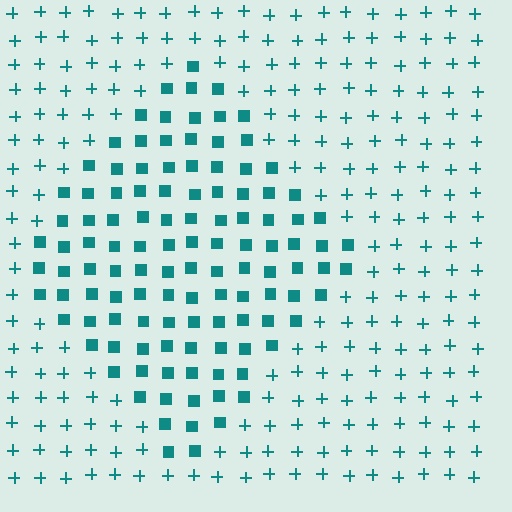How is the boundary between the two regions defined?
The boundary is defined by a change in element shape: squares inside vs. plus signs outside. All elements share the same color and spacing.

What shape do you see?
I see a diamond.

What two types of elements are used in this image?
The image uses squares inside the diamond region and plus signs outside it.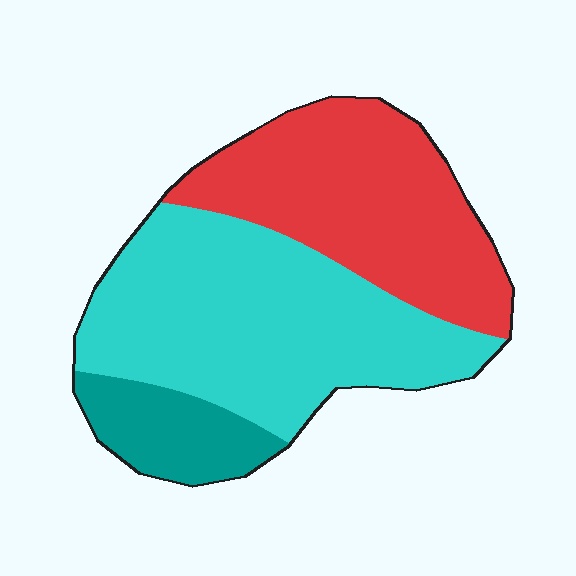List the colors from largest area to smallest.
From largest to smallest: cyan, red, teal.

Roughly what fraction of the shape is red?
Red takes up about three eighths (3/8) of the shape.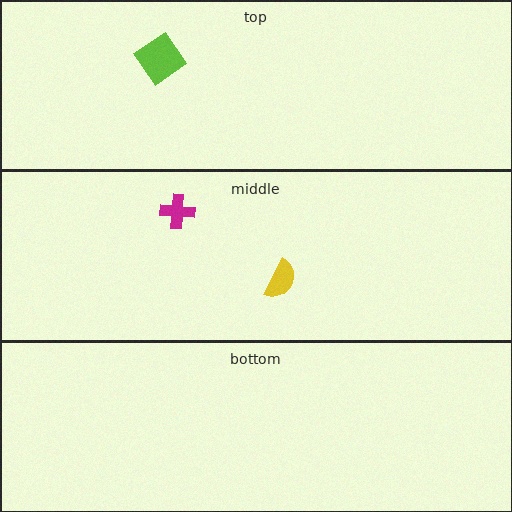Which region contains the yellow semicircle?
The middle region.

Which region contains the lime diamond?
The top region.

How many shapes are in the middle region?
2.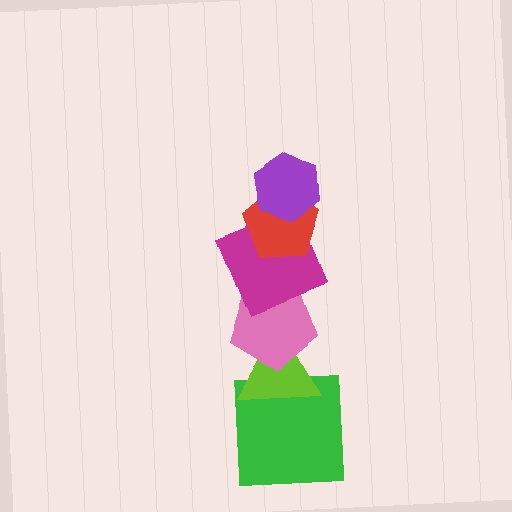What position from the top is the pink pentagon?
The pink pentagon is 4th from the top.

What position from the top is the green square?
The green square is 6th from the top.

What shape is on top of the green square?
The lime triangle is on top of the green square.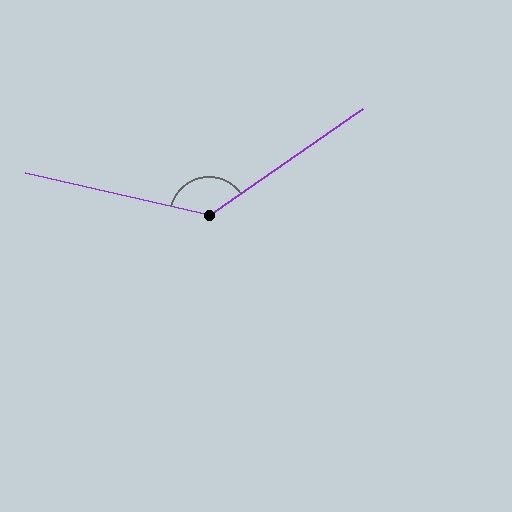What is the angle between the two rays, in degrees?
Approximately 132 degrees.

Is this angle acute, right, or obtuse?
It is obtuse.